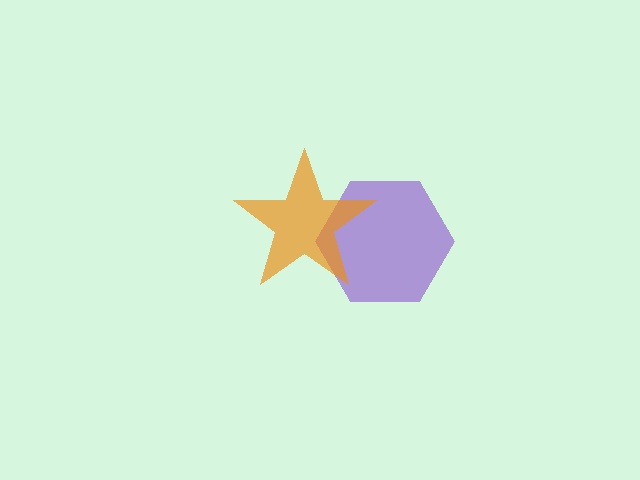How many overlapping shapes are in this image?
There are 2 overlapping shapes in the image.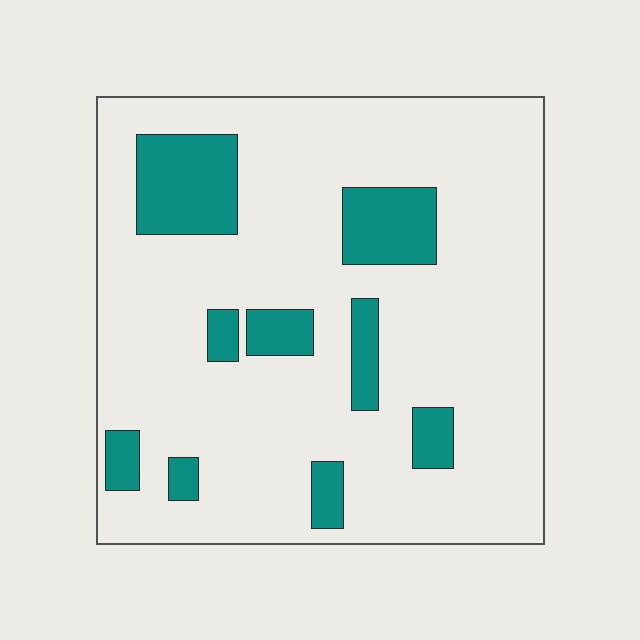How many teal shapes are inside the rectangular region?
9.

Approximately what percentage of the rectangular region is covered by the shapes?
Approximately 15%.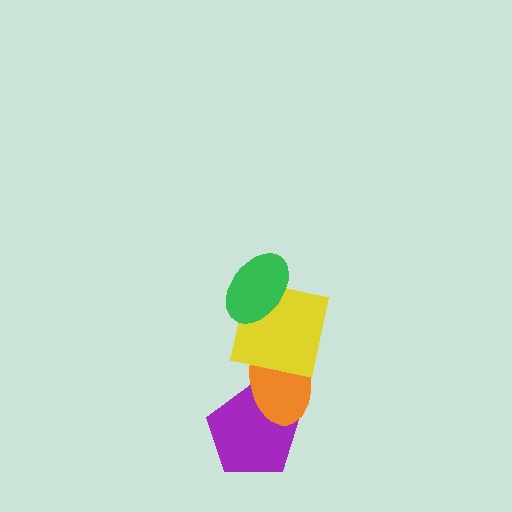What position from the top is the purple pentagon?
The purple pentagon is 4th from the top.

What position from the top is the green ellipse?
The green ellipse is 1st from the top.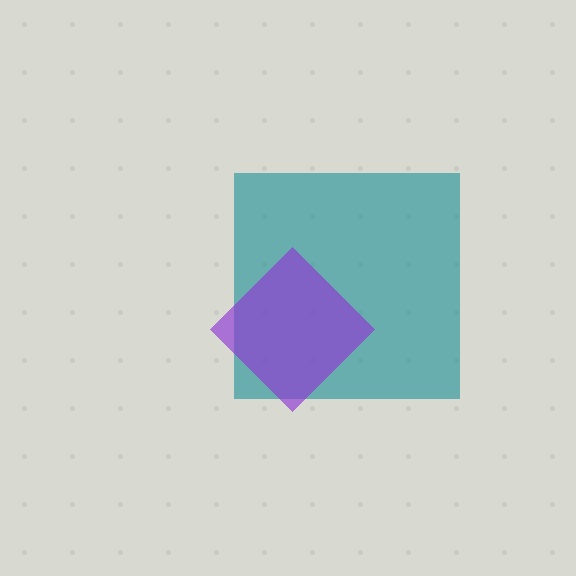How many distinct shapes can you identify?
There are 2 distinct shapes: a teal square, a purple diamond.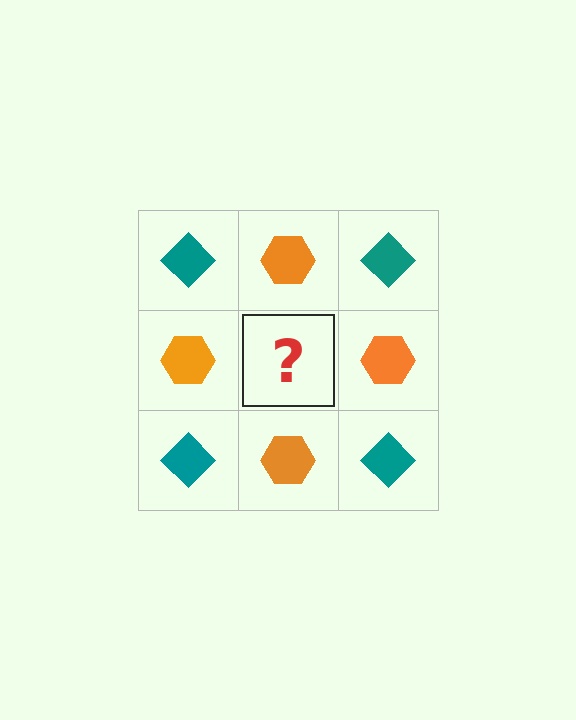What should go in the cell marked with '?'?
The missing cell should contain a teal diamond.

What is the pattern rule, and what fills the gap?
The rule is that it alternates teal diamond and orange hexagon in a checkerboard pattern. The gap should be filled with a teal diamond.